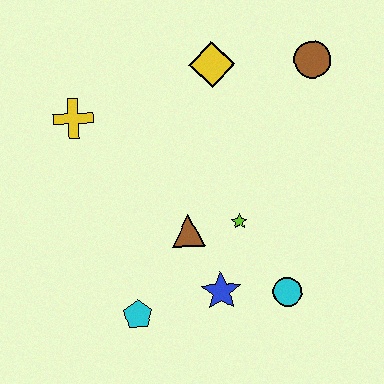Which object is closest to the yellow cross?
The yellow diamond is closest to the yellow cross.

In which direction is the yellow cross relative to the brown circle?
The yellow cross is to the left of the brown circle.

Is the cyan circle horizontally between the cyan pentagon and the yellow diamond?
No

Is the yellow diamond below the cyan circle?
No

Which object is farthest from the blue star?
The brown circle is farthest from the blue star.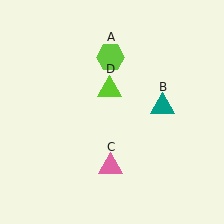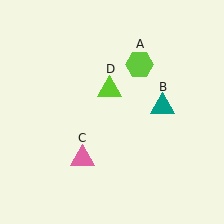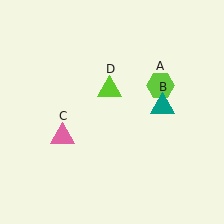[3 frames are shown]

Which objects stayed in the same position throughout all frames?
Teal triangle (object B) and lime triangle (object D) remained stationary.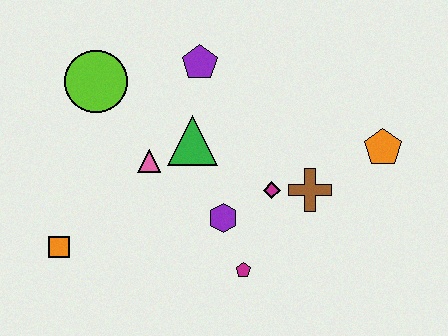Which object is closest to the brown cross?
The magenta diamond is closest to the brown cross.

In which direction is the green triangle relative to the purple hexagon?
The green triangle is above the purple hexagon.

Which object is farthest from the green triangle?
The orange pentagon is farthest from the green triangle.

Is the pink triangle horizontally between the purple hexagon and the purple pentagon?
No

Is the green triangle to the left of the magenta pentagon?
Yes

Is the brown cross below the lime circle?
Yes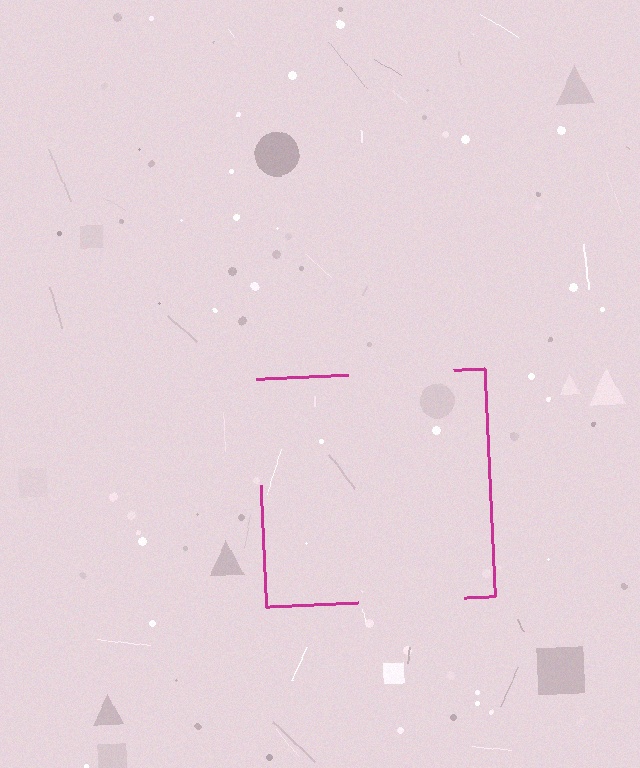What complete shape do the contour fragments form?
The contour fragments form a square.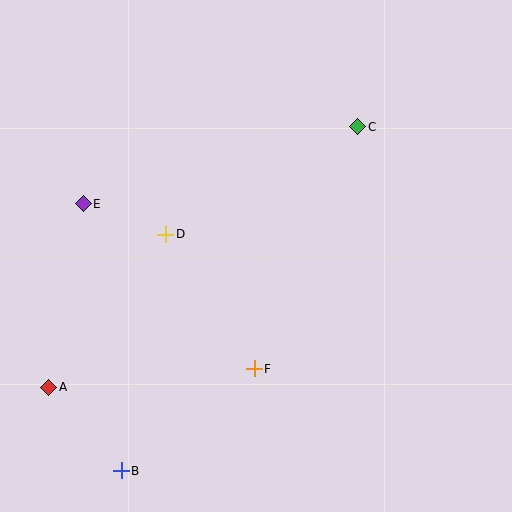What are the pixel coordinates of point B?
Point B is at (121, 471).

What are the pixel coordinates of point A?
Point A is at (49, 387).